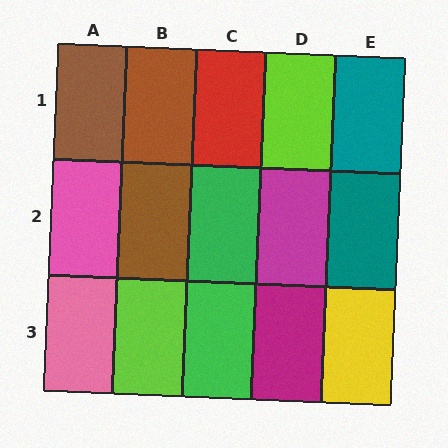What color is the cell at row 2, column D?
Magenta.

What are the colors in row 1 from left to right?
Brown, brown, red, lime, teal.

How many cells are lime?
2 cells are lime.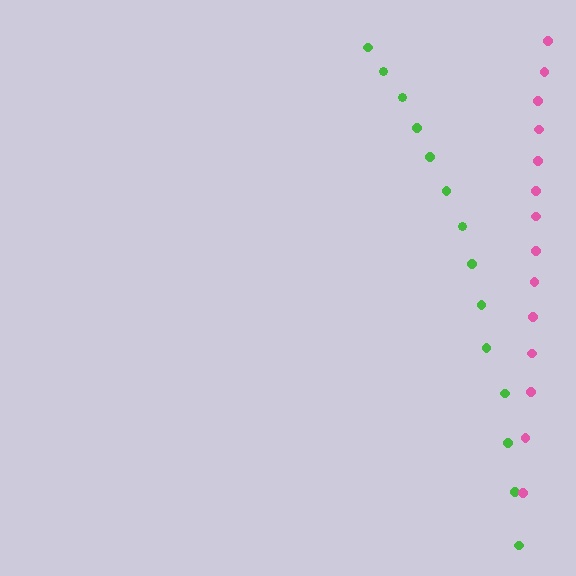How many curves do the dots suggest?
There are 2 distinct paths.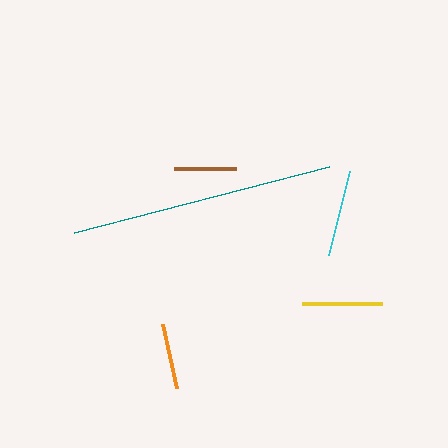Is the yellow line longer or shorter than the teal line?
The teal line is longer than the yellow line.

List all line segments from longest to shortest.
From longest to shortest: teal, cyan, yellow, orange, brown.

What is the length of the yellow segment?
The yellow segment is approximately 80 pixels long.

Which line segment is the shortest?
The brown line is the shortest at approximately 63 pixels.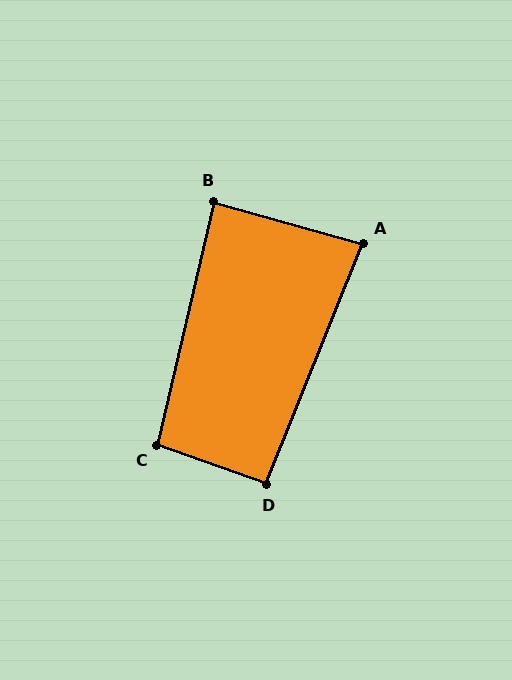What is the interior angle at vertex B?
Approximately 88 degrees (approximately right).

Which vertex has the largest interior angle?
C, at approximately 96 degrees.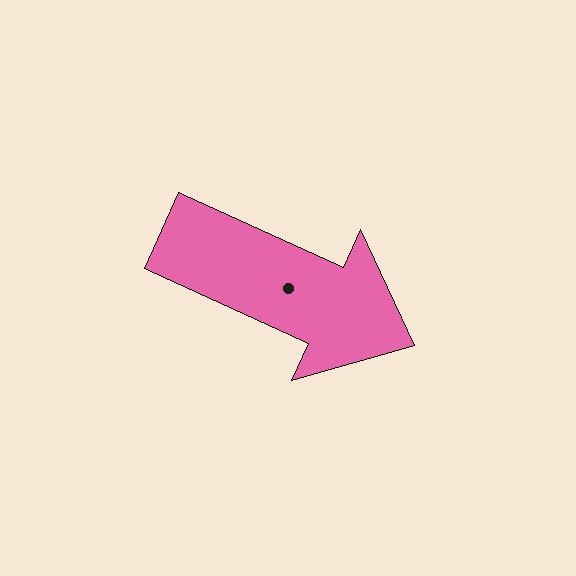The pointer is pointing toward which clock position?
Roughly 4 o'clock.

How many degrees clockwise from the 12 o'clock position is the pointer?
Approximately 114 degrees.